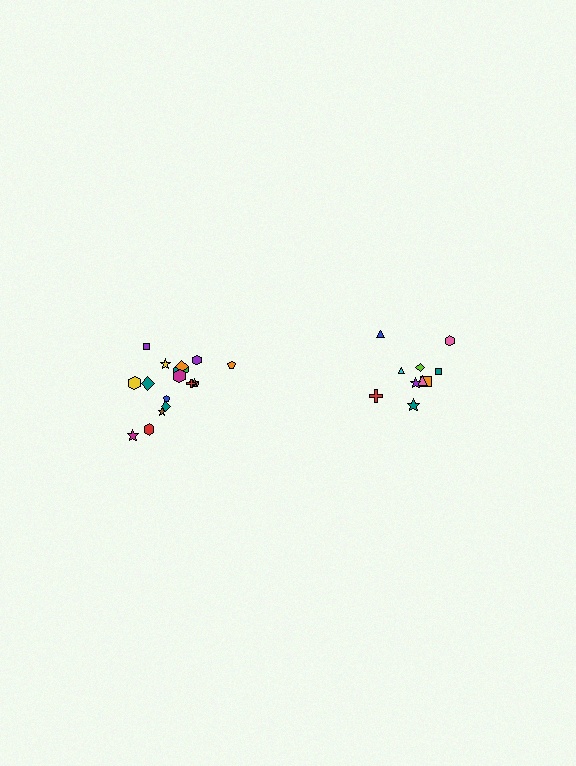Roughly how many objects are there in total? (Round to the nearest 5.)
Roughly 30 objects in total.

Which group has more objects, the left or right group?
The left group.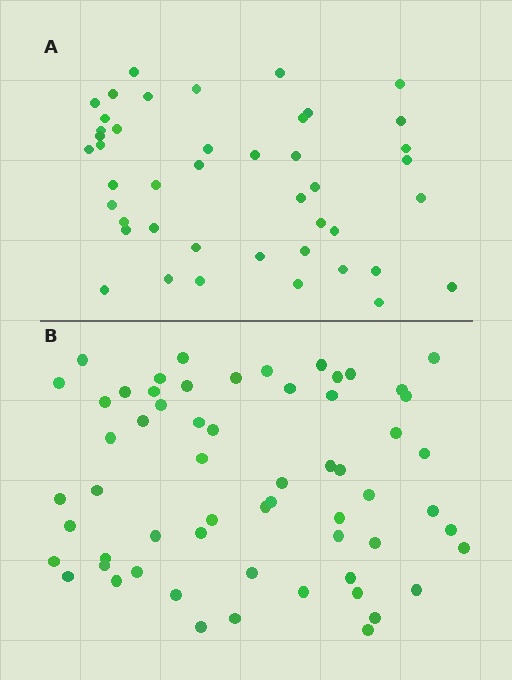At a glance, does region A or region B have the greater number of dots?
Region B (the bottom region) has more dots.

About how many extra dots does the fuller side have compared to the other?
Region B has approximately 15 more dots than region A.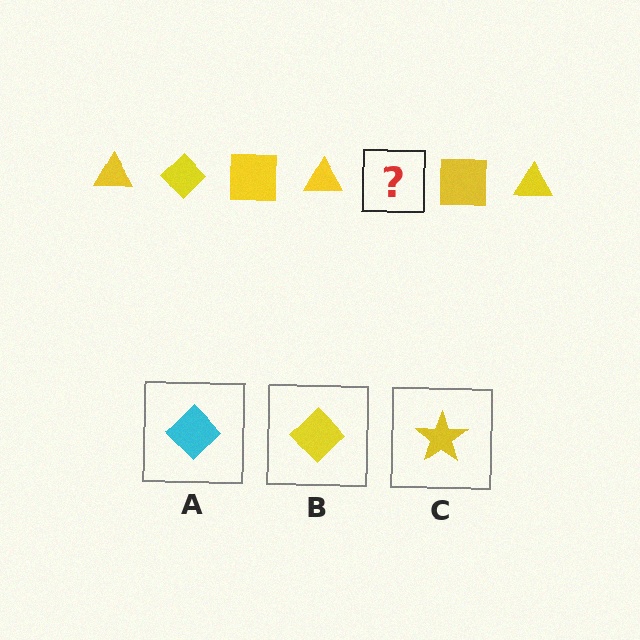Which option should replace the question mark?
Option B.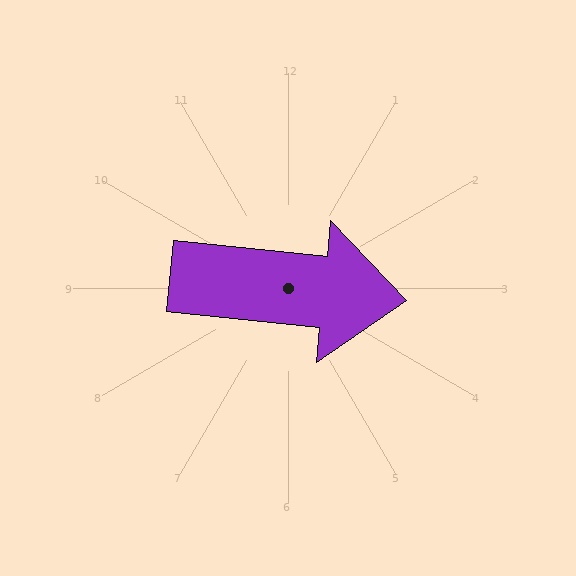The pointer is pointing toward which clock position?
Roughly 3 o'clock.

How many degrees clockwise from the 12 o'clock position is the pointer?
Approximately 96 degrees.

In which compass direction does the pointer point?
East.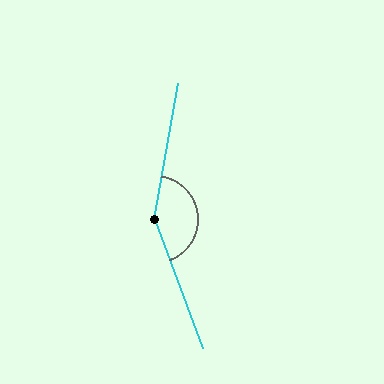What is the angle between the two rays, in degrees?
Approximately 149 degrees.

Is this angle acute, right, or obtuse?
It is obtuse.